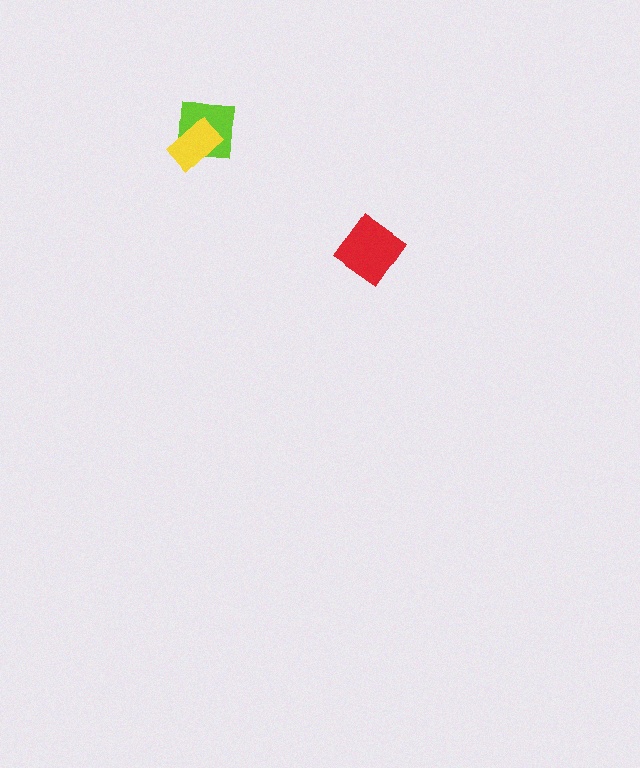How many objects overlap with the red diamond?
0 objects overlap with the red diamond.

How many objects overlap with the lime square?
1 object overlaps with the lime square.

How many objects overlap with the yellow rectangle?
1 object overlaps with the yellow rectangle.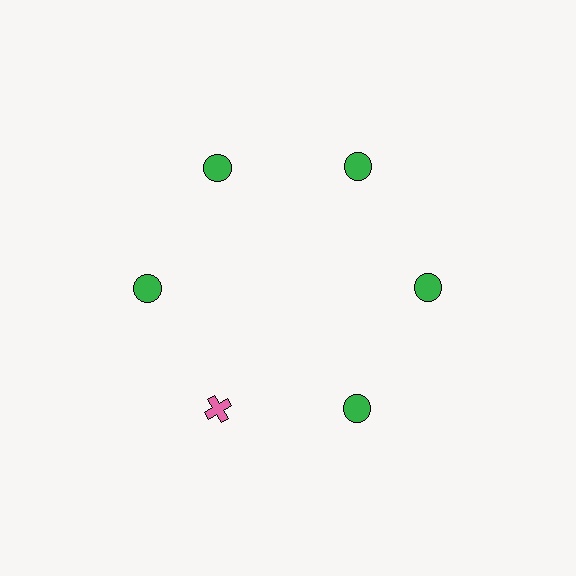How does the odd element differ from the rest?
It differs in both color (pink instead of green) and shape (cross instead of circle).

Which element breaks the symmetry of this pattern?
The pink cross at roughly the 7 o'clock position breaks the symmetry. All other shapes are green circles.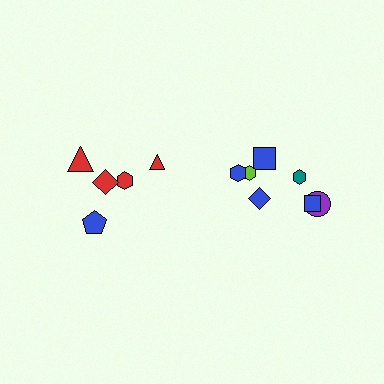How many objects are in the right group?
There are 7 objects.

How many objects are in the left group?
There are 5 objects.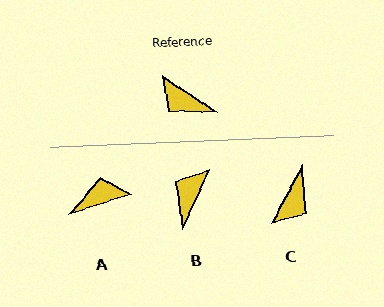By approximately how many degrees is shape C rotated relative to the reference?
Approximately 95 degrees counter-clockwise.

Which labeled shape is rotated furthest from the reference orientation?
A, about 129 degrees away.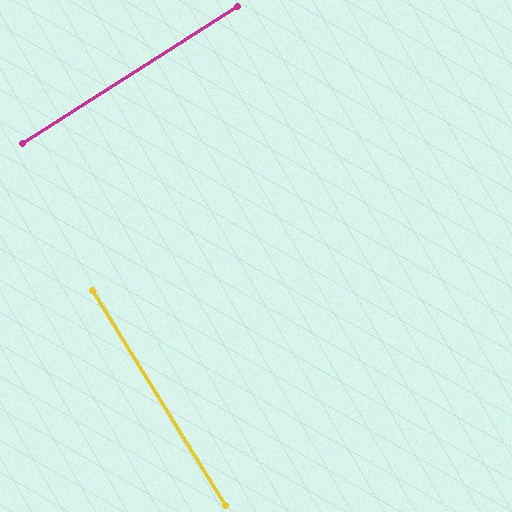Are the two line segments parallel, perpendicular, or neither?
Perpendicular — they meet at approximately 89°.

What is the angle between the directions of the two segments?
Approximately 89 degrees.